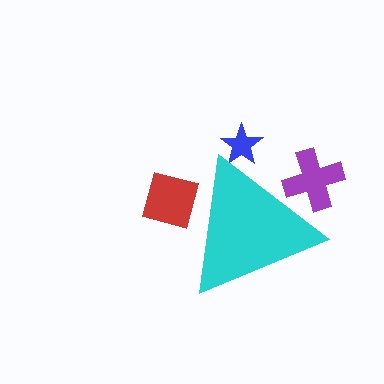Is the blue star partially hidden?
Yes, the blue star is partially hidden behind the cyan triangle.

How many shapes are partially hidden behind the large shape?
3 shapes are partially hidden.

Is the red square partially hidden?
Yes, the red square is partially hidden behind the cyan triangle.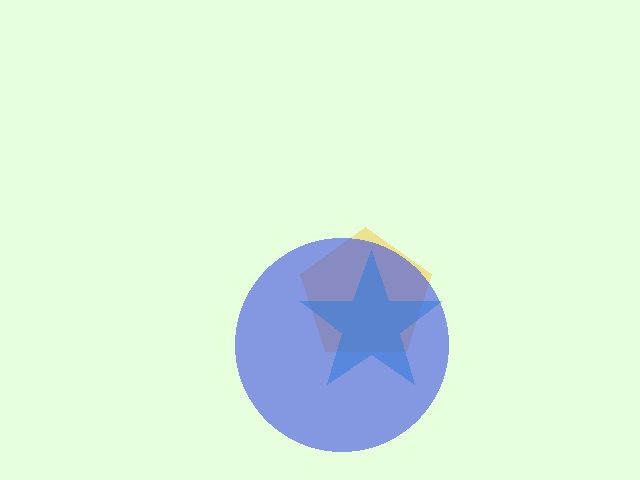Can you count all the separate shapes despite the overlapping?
Yes, there are 3 separate shapes.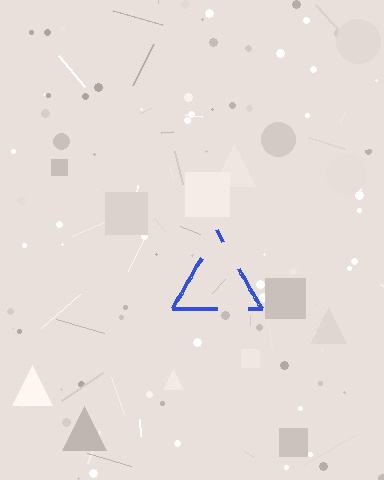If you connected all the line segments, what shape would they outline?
They would outline a triangle.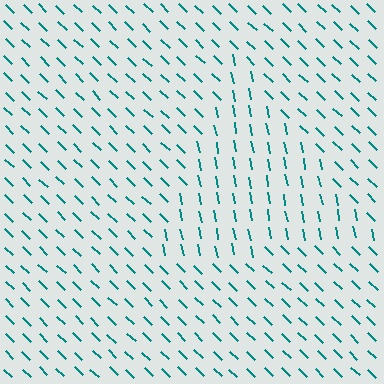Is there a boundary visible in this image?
Yes, there is a texture boundary formed by a change in line orientation.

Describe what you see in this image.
The image is filled with small teal line segments. A triangle region in the image has lines oriented differently from the surrounding lines, creating a visible texture boundary.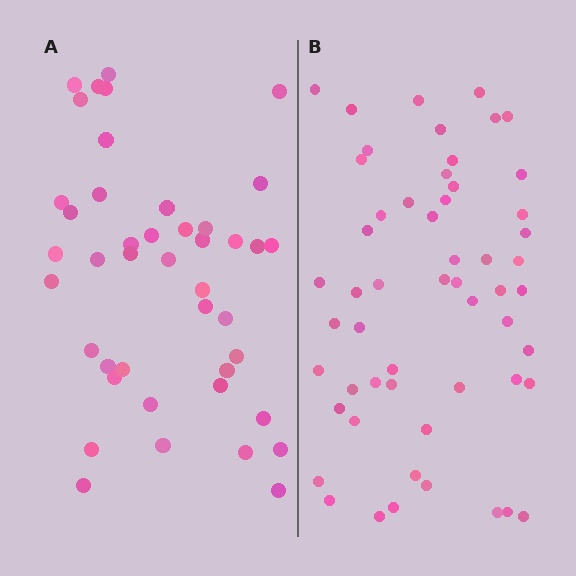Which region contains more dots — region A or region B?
Region B (the right region) has more dots.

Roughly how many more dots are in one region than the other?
Region B has roughly 12 or so more dots than region A.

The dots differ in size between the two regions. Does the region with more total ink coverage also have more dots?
No. Region A has more total ink coverage because its dots are larger, but region B actually contains more individual dots. Total area can be misleading — the number of items is what matters here.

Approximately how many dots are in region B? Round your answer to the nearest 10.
About 60 dots. (The exact count is 55, which rounds to 60.)